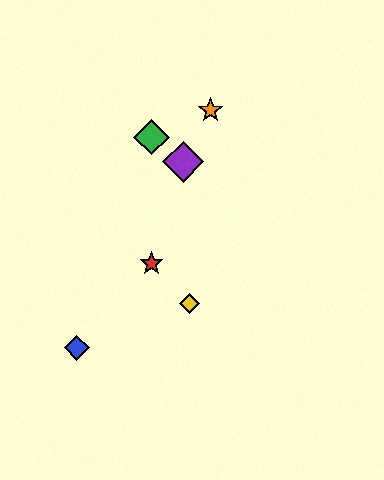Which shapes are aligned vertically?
The red star, the green diamond are aligned vertically.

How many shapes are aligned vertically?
2 shapes (the red star, the green diamond) are aligned vertically.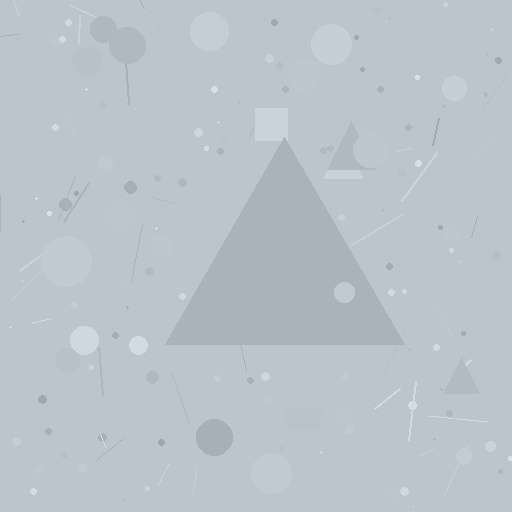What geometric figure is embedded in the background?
A triangle is embedded in the background.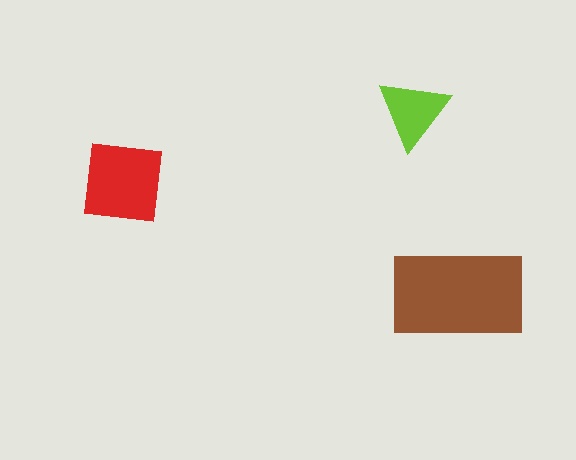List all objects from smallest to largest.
The lime triangle, the red square, the brown rectangle.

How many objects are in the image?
There are 3 objects in the image.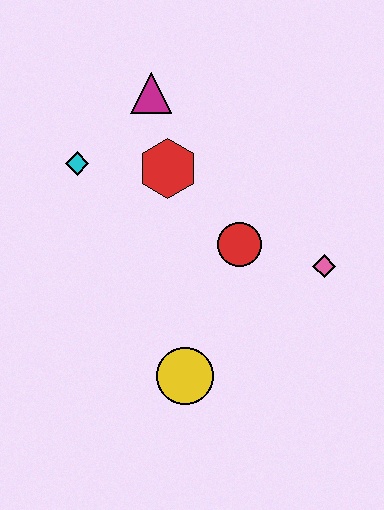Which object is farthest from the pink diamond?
The cyan diamond is farthest from the pink diamond.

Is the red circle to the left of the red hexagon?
No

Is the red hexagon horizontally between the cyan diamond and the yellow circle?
Yes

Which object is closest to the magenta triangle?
The red hexagon is closest to the magenta triangle.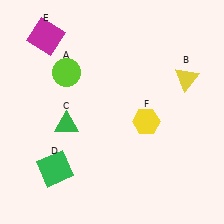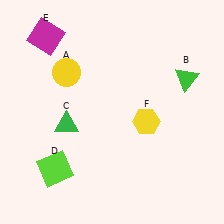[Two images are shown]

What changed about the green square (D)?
In Image 1, D is green. In Image 2, it changed to lime.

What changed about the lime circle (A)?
In Image 1, A is lime. In Image 2, it changed to yellow.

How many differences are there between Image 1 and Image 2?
There are 3 differences between the two images.